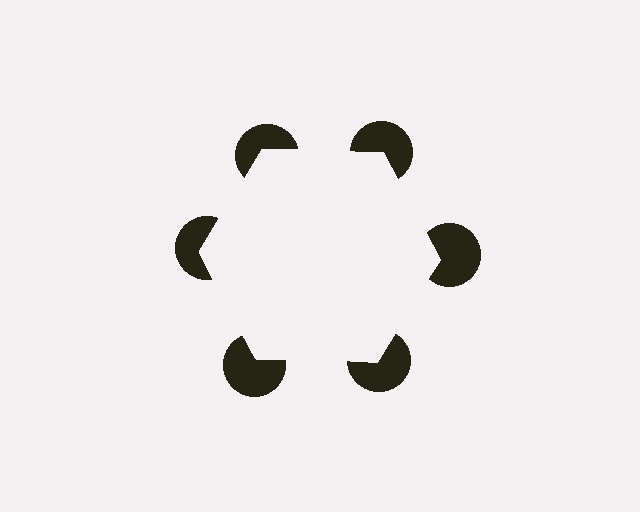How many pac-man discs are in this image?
There are 6 — one at each vertex of the illusory hexagon.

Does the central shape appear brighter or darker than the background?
It typically appears slightly brighter than the background, even though no actual brightness change is drawn.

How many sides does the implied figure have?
6 sides.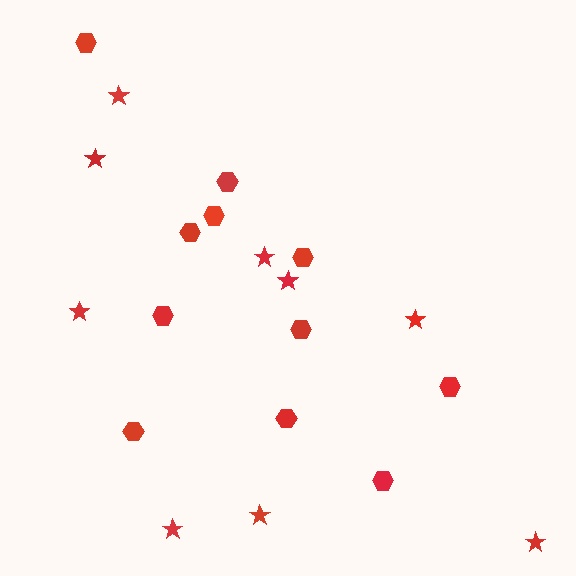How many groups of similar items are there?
There are 2 groups: one group of hexagons (11) and one group of stars (9).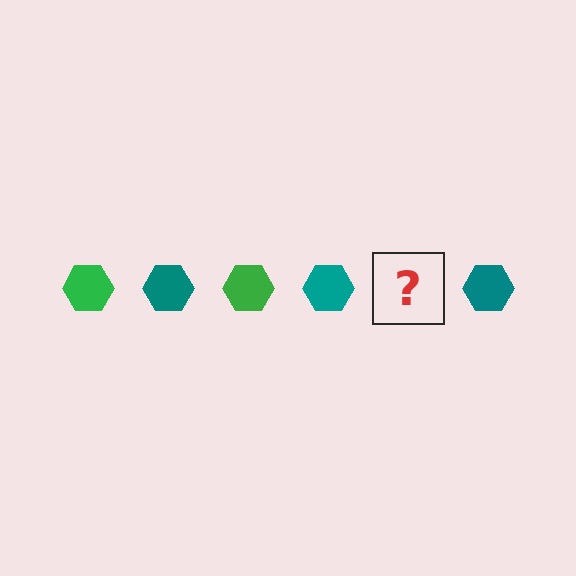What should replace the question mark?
The question mark should be replaced with a green hexagon.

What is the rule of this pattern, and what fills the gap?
The rule is that the pattern cycles through green, teal hexagons. The gap should be filled with a green hexagon.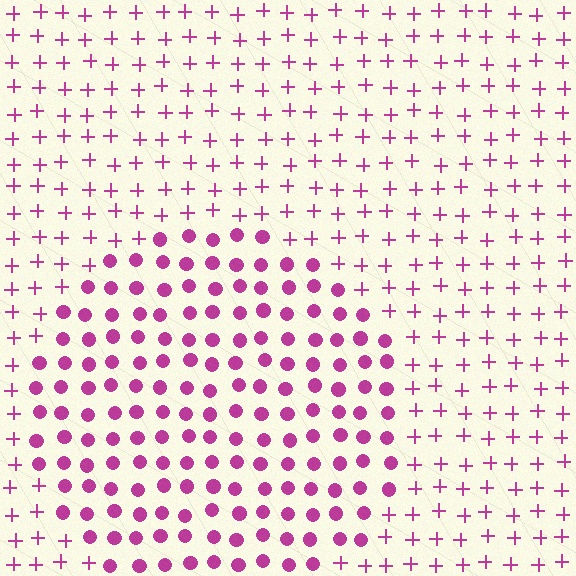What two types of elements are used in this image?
The image uses circles inside the circle region and plus signs outside it.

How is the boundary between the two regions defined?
The boundary is defined by a change in element shape: circles inside vs. plus signs outside. All elements share the same color and spacing.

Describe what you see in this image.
The image is filled with small magenta elements arranged in a uniform grid. A circle-shaped region contains circles, while the surrounding area contains plus signs. The boundary is defined purely by the change in element shape.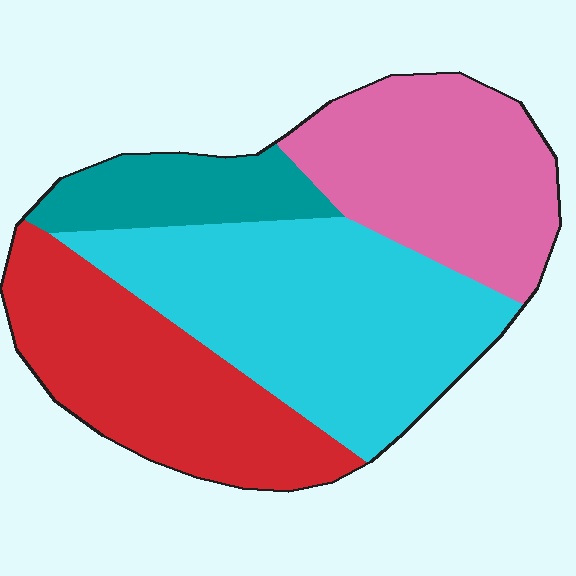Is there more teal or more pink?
Pink.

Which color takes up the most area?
Cyan, at roughly 35%.